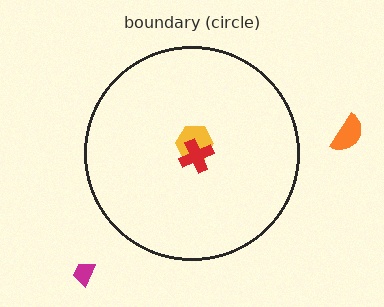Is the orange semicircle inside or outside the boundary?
Outside.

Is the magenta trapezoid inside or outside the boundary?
Outside.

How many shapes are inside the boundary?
2 inside, 2 outside.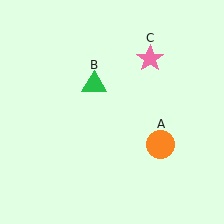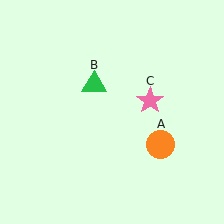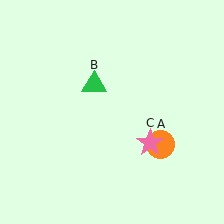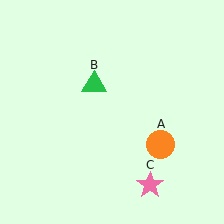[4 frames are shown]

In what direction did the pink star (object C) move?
The pink star (object C) moved down.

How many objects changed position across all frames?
1 object changed position: pink star (object C).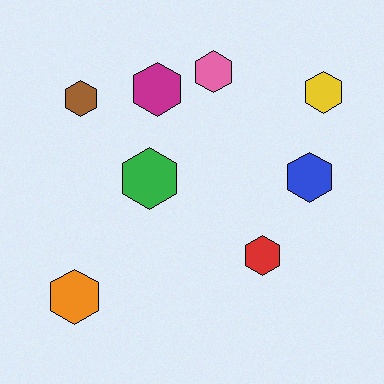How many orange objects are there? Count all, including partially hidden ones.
There is 1 orange object.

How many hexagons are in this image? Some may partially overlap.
There are 8 hexagons.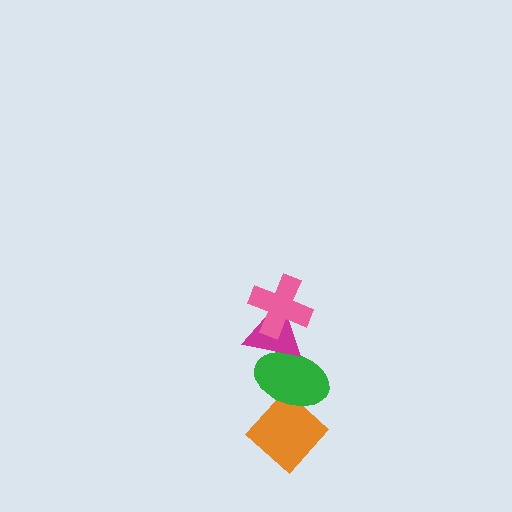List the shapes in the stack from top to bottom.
From top to bottom: the pink cross, the magenta triangle, the green ellipse, the orange diamond.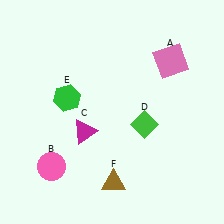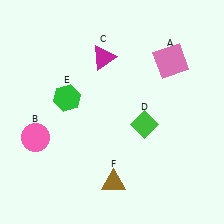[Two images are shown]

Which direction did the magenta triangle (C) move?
The magenta triangle (C) moved up.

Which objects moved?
The objects that moved are: the pink circle (B), the magenta triangle (C).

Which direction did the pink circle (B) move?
The pink circle (B) moved up.